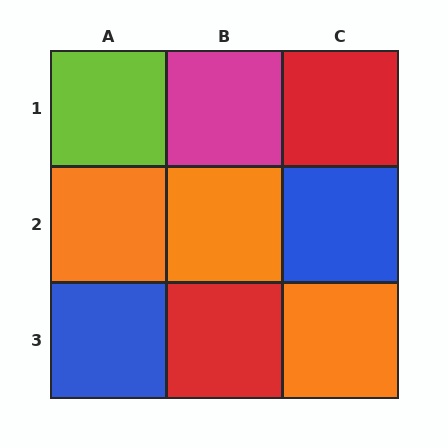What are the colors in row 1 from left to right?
Lime, magenta, red.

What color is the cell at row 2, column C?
Blue.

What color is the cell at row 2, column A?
Orange.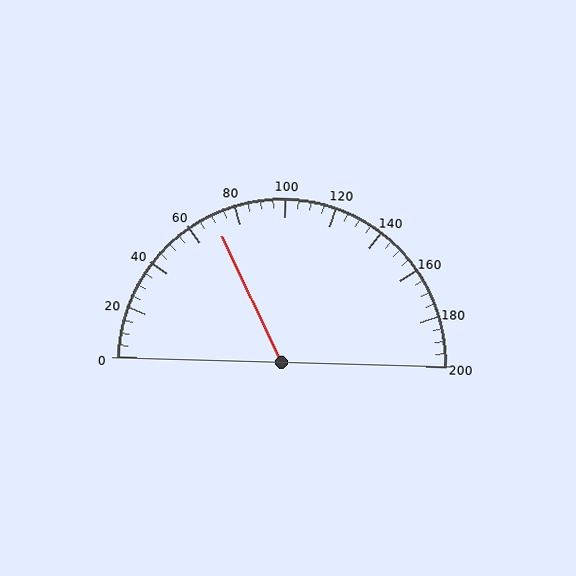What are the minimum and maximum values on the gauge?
The gauge ranges from 0 to 200.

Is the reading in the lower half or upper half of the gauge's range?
The reading is in the lower half of the range (0 to 200).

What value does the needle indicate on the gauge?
The needle indicates approximately 70.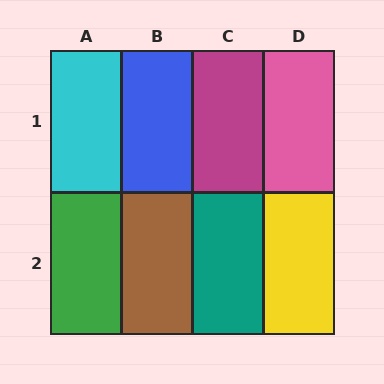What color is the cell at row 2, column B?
Brown.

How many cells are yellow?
1 cell is yellow.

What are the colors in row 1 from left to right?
Cyan, blue, magenta, pink.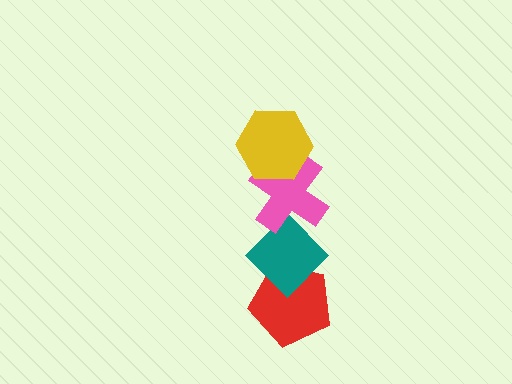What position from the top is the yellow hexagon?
The yellow hexagon is 1st from the top.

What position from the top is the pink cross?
The pink cross is 2nd from the top.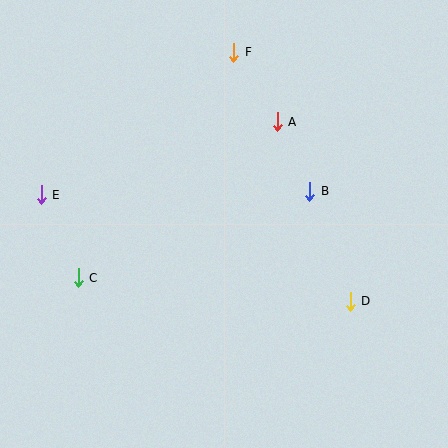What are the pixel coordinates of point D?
Point D is at (350, 301).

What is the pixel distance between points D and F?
The distance between D and F is 275 pixels.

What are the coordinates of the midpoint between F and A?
The midpoint between F and A is at (256, 87).